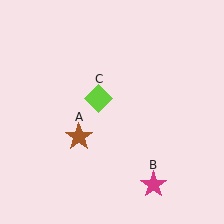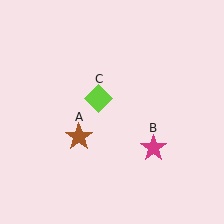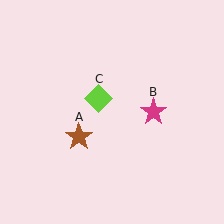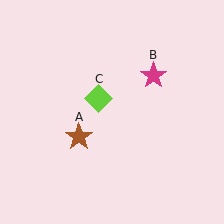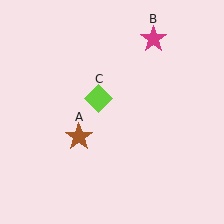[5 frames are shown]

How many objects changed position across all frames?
1 object changed position: magenta star (object B).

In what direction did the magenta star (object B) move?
The magenta star (object B) moved up.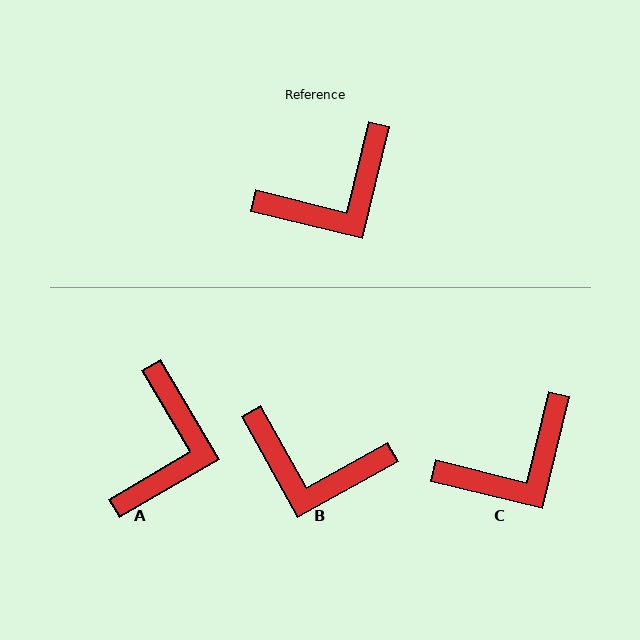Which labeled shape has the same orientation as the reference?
C.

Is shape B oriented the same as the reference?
No, it is off by about 47 degrees.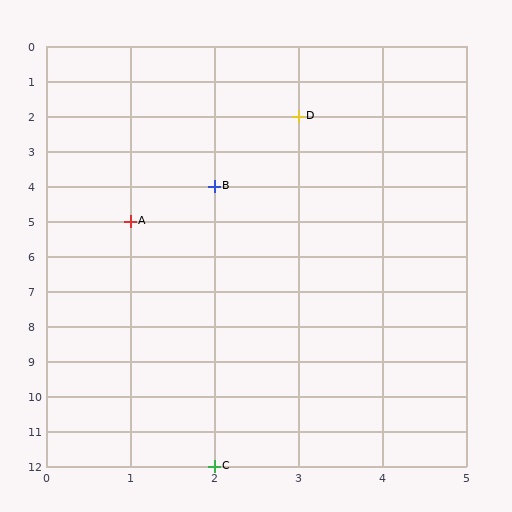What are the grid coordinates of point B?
Point B is at grid coordinates (2, 4).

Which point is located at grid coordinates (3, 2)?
Point D is at (3, 2).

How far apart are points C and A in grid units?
Points C and A are 1 column and 7 rows apart (about 7.1 grid units diagonally).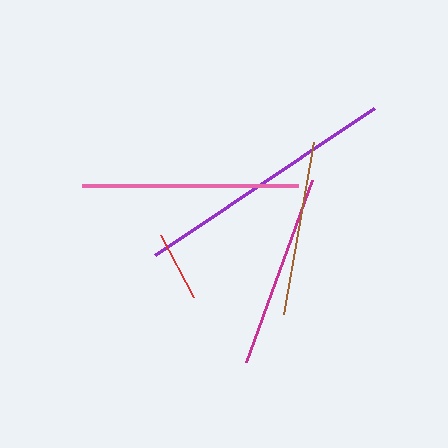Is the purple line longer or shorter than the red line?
The purple line is longer than the red line.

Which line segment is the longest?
The purple line is the longest at approximately 264 pixels.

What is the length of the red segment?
The red segment is approximately 70 pixels long.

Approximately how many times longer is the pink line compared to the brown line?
The pink line is approximately 1.2 times the length of the brown line.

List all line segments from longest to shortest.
From longest to shortest: purple, pink, magenta, brown, red.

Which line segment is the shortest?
The red line is the shortest at approximately 70 pixels.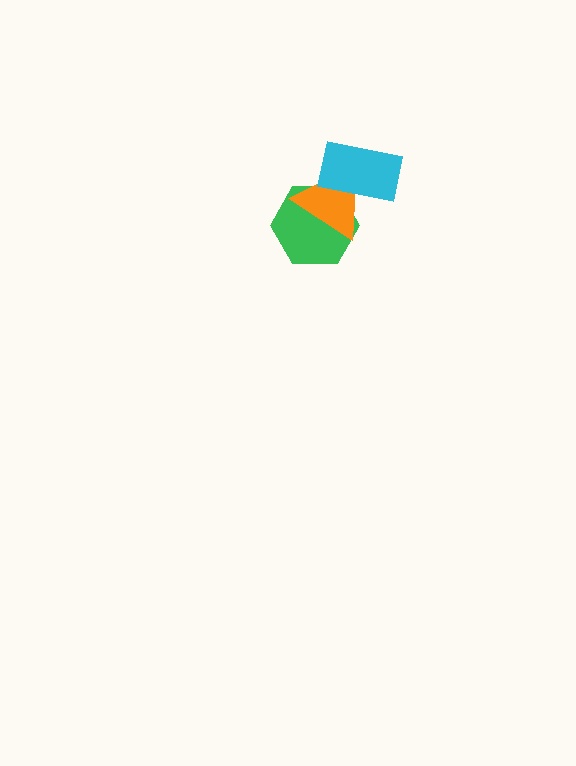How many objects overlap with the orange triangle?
2 objects overlap with the orange triangle.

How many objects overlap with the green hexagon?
2 objects overlap with the green hexagon.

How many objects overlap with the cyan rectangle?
2 objects overlap with the cyan rectangle.